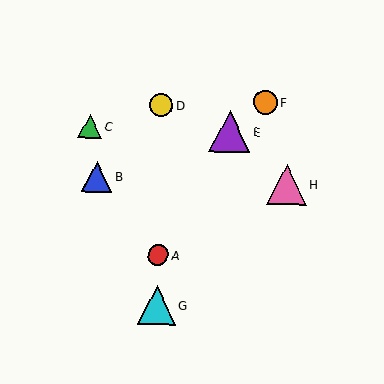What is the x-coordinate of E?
Object E is at x≈230.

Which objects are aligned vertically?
Objects A, D, G are aligned vertically.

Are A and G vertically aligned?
Yes, both are at x≈158.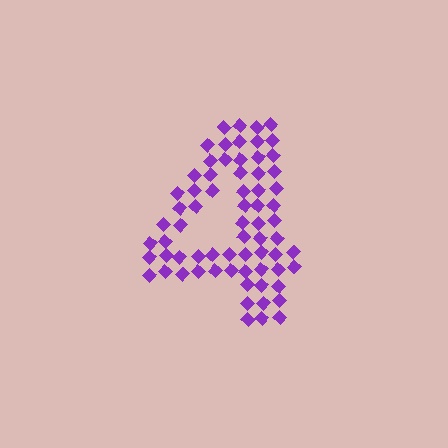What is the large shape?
The large shape is the digit 4.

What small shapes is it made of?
It is made of small diamonds.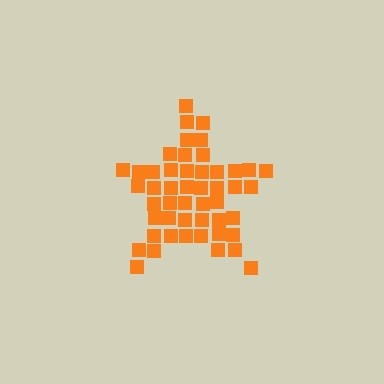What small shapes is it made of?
It is made of small squares.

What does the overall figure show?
The overall figure shows a star.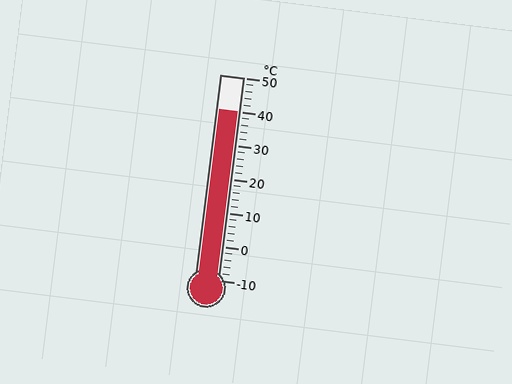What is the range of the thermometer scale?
The thermometer scale ranges from -10°C to 50°C.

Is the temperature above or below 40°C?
The temperature is at 40°C.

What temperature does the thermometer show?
The thermometer shows approximately 40°C.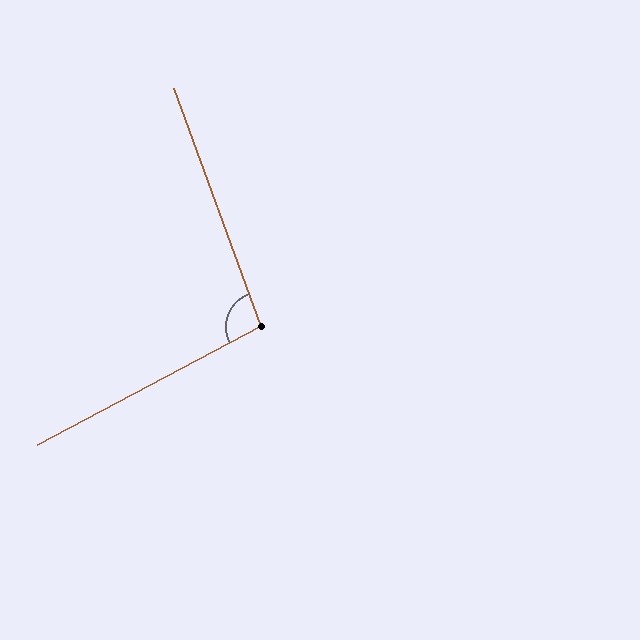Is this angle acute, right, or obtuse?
It is obtuse.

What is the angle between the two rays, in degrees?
Approximately 98 degrees.